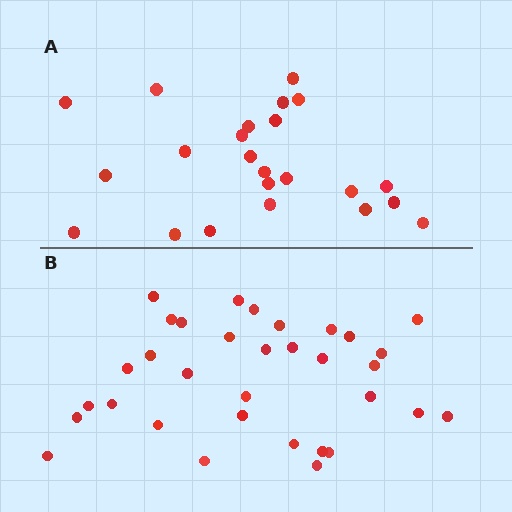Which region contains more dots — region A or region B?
Region B (the bottom region) has more dots.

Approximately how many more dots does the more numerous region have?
Region B has roughly 10 or so more dots than region A.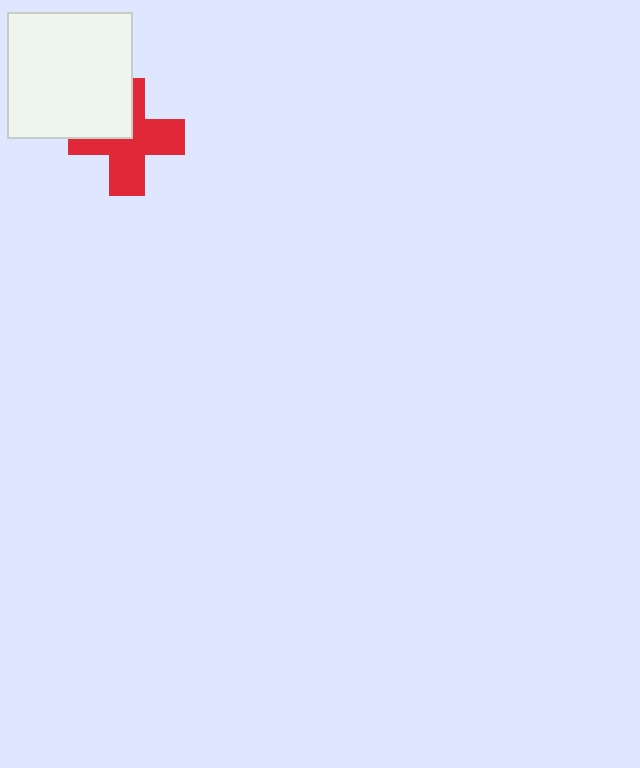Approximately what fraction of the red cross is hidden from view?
Roughly 32% of the red cross is hidden behind the white square.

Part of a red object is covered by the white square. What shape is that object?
It is a cross.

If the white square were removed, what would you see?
You would see the complete red cross.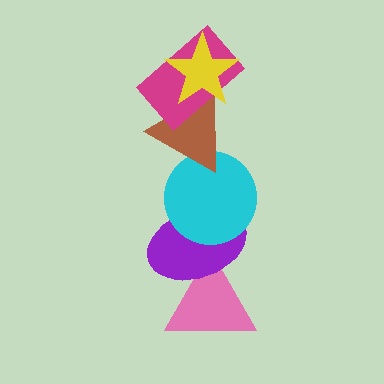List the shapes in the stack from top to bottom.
From top to bottom: the yellow star, the magenta rectangle, the brown triangle, the cyan circle, the purple ellipse, the pink triangle.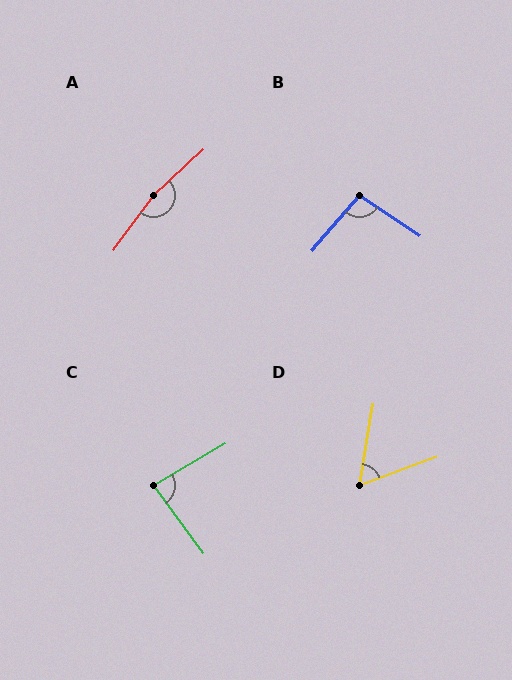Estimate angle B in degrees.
Approximately 97 degrees.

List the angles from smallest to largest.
D (61°), C (84°), B (97°), A (169°).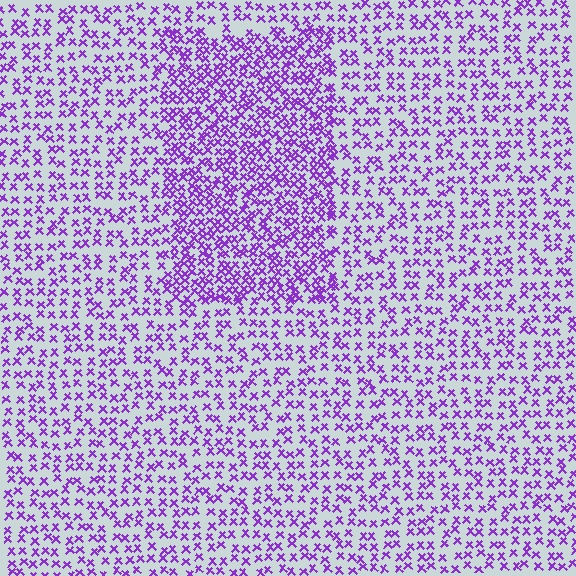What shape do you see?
I see a rectangle.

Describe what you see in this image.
The image contains small purple elements arranged at two different densities. A rectangle-shaped region is visible where the elements are more densely packed than the surrounding area.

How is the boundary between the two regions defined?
The boundary is defined by a change in element density (approximately 1.9x ratio). All elements are the same color, size, and shape.